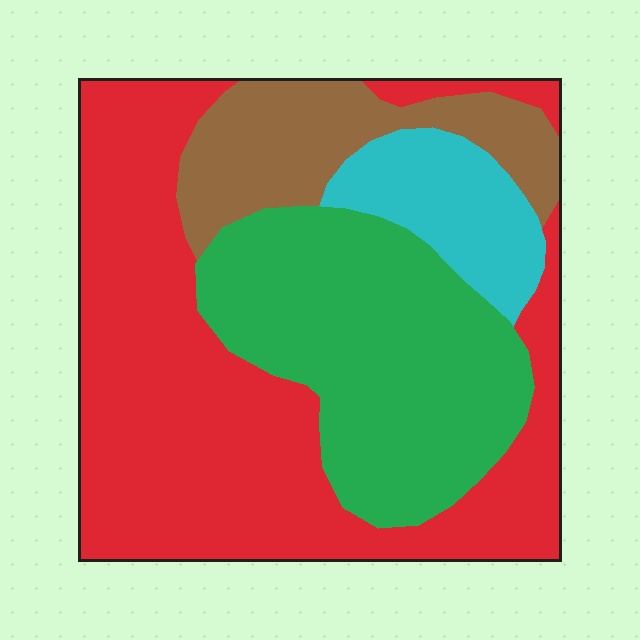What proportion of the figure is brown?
Brown covers 14% of the figure.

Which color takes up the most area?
Red, at roughly 45%.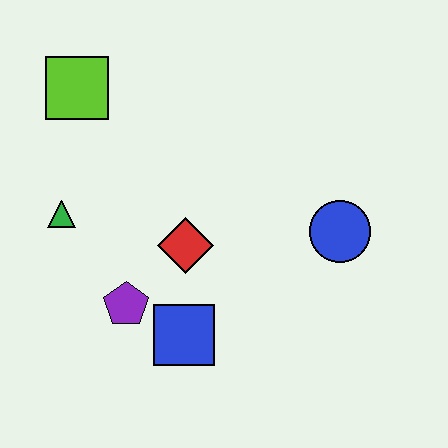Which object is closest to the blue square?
The purple pentagon is closest to the blue square.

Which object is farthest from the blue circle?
The lime square is farthest from the blue circle.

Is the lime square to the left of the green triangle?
No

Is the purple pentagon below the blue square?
No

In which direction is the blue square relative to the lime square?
The blue square is below the lime square.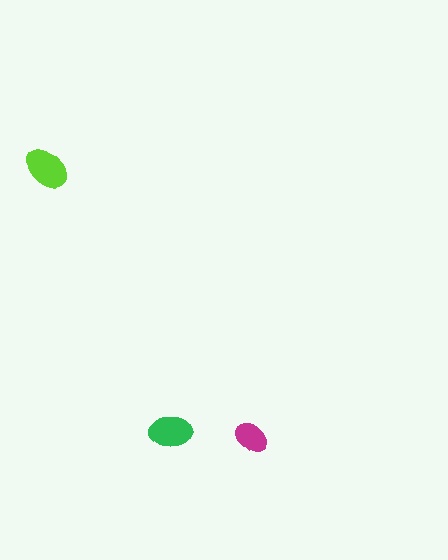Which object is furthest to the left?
The lime ellipse is leftmost.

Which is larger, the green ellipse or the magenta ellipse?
The green one.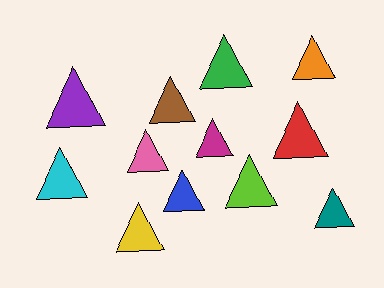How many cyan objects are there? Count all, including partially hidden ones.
There is 1 cyan object.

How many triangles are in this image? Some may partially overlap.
There are 12 triangles.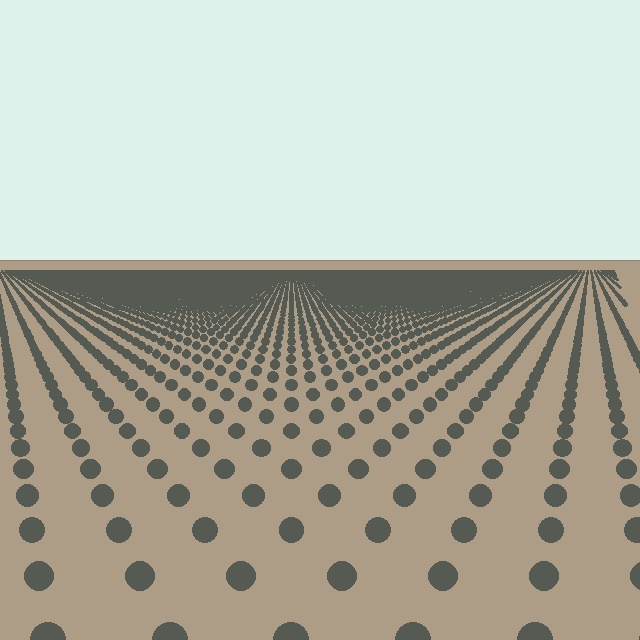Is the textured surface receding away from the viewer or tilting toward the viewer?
The surface is receding away from the viewer. Texture elements get smaller and denser toward the top.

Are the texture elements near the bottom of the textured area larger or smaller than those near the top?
Larger. Near the bottom, elements are closer to the viewer and appear at a bigger on-screen size.